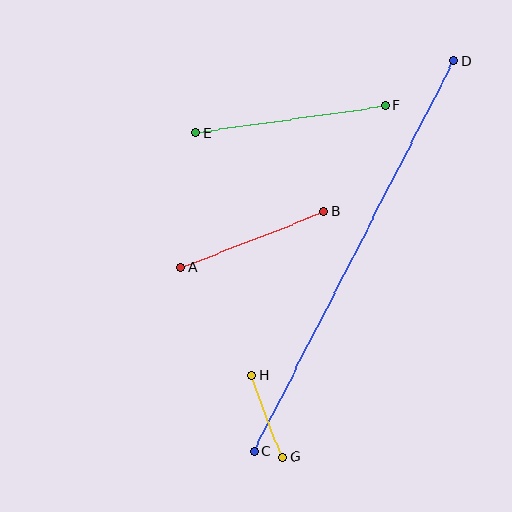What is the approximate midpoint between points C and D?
The midpoint is at approximately (354, 256) pixels.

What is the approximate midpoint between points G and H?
The midpoint is at approximately (267, 416) pixels.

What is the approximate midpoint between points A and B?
The midpoint is at approximately (253, 239) pixels.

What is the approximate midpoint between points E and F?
The midpoint is at approximately (291, 119) pixels.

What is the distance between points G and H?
The distance is approximately 87 pixels.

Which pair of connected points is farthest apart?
Points C and D are farthest apart.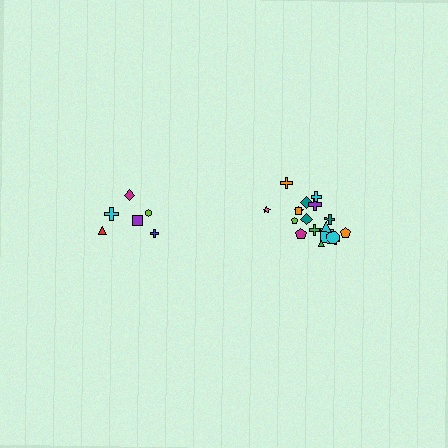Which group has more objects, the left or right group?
The right group.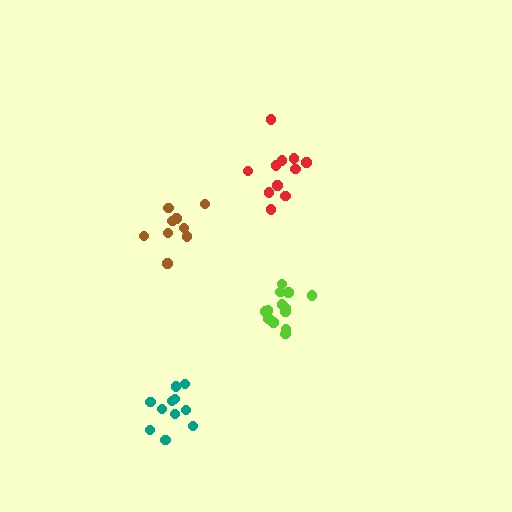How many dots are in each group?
Group 1: 9 dots, Group 2: 11 dots, Group 3: 13 dots, Group 4: 11 dots (44 total).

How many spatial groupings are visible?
There are 4 spatial groupings.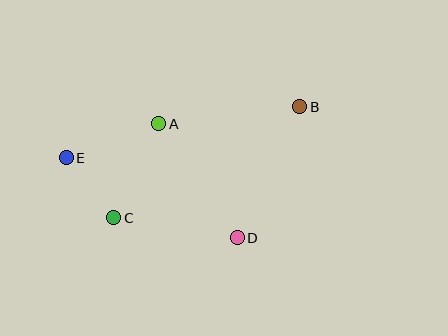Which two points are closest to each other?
Points C and E are closest to each other.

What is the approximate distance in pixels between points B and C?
The distance between B and C is approximately 217 pixels.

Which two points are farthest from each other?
Points B and E are farthest from each other.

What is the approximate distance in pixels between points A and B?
The distance between A and B is approximately 142 pixels.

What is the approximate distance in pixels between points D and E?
The distance between D and E is approximately 189 pixels.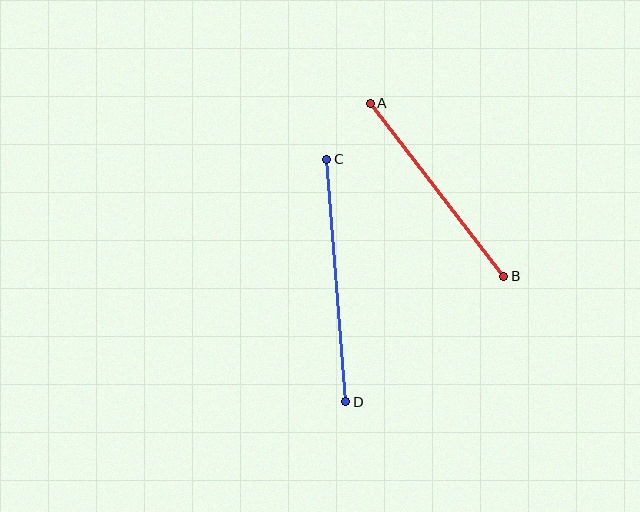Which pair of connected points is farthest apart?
Points C and D are farthest apart.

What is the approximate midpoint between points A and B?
The midpoint is at approximately (437, 190) pixels.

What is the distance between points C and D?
The distance is approximately 243 pixels.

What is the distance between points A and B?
The distance is approximately 219 pixels.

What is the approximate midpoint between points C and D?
The midpoint is at approximately (336, 280) pixels.